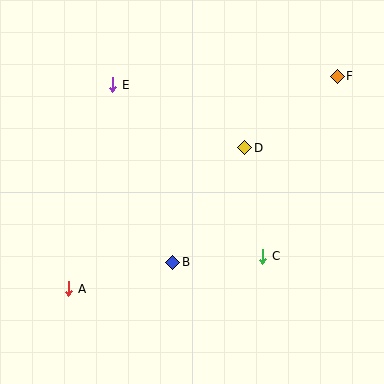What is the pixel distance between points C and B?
The distance between C and B is 90 pixels.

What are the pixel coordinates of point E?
Point E is at (113, 85).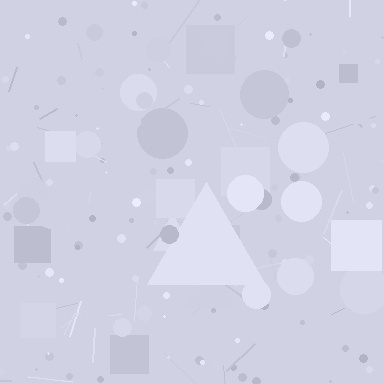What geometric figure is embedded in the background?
A triangle is embedded in the background.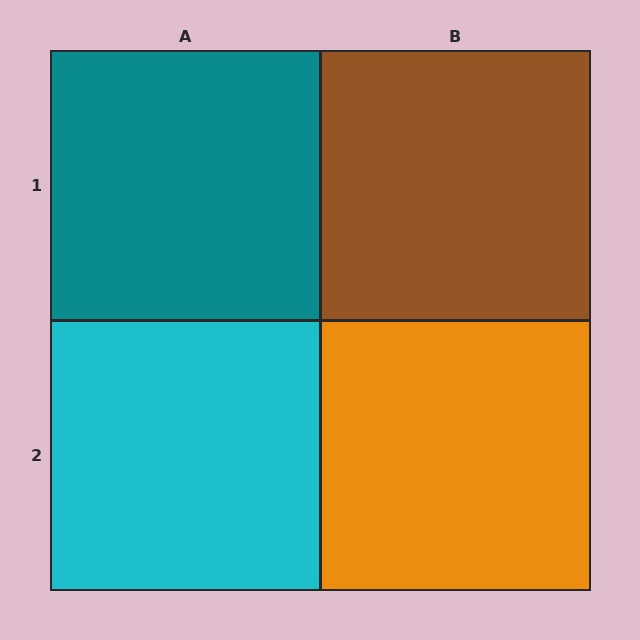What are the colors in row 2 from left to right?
Cyan, orange.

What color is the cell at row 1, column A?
Teal.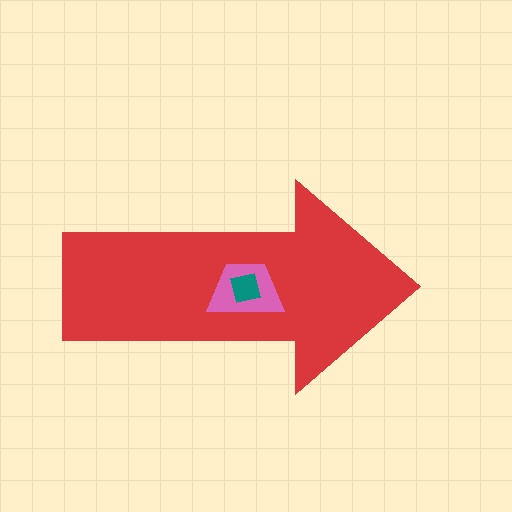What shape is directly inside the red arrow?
The pink trapezoid.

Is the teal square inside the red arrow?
Yes.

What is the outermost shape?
The red arrow.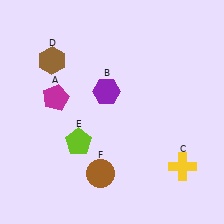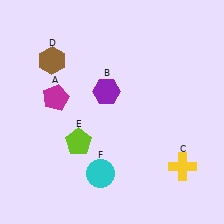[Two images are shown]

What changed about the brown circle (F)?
In Image 1, F is brown. In Image 2, it changed to cyan.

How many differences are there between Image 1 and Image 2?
There is 1 difference between the two images.